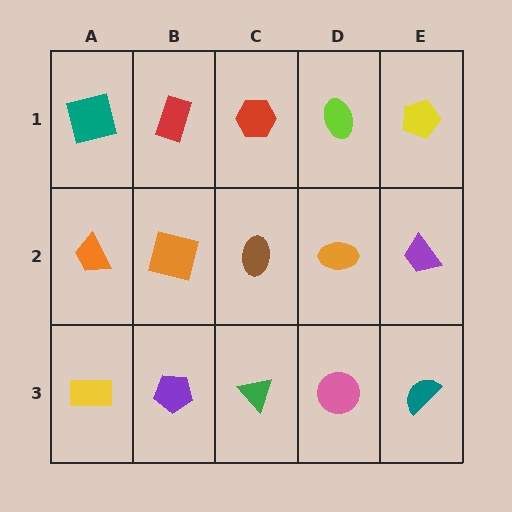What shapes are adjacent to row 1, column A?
An orange trapezoid (row 2, column A), a red rectangle (row 1, column B).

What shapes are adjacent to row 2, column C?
A red hexagon (row 1, column C), a green triangle (row 3, column C), an orange square (row 2, column B), an orange ellipse (row 2, column D).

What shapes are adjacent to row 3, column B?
An orange square (row 2, column B), a yellow rectangle (row 3, column A), a green triangle (row 3, column C).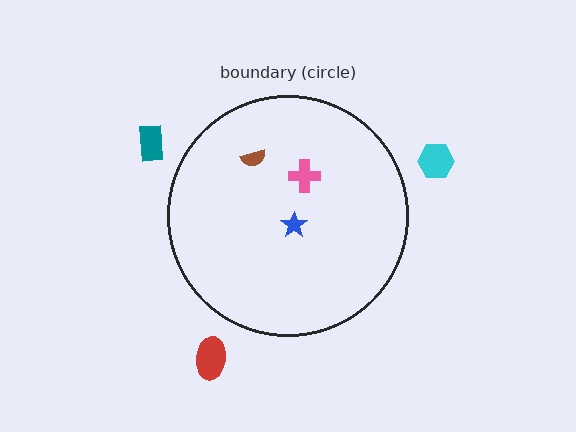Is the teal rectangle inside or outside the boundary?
Outside.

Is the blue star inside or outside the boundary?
Inside.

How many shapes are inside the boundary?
3 inside, 3 outside.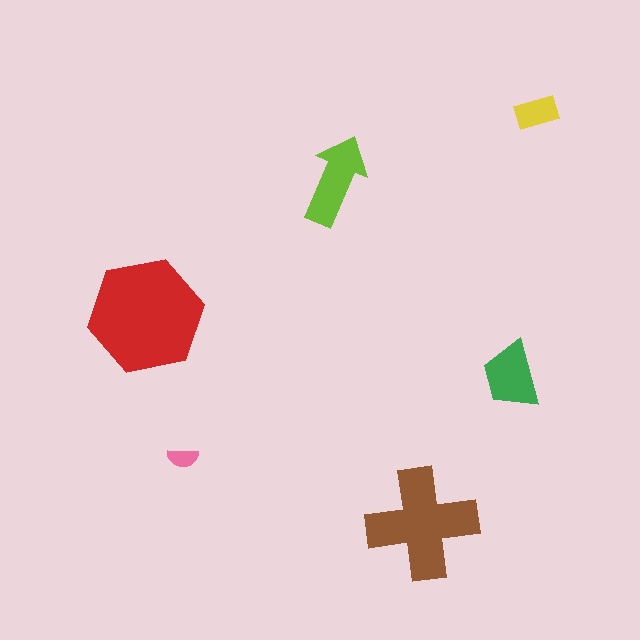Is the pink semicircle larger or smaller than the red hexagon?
Smaller.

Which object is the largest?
The red hexagon.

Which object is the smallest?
The pink semicircle.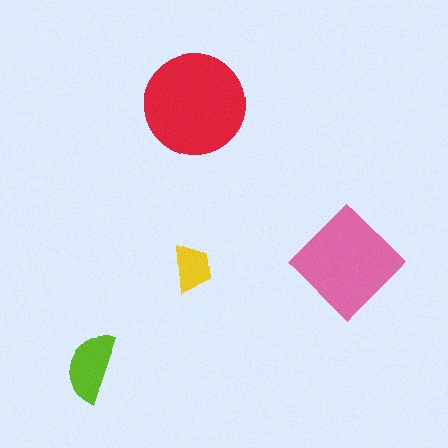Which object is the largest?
The red circle.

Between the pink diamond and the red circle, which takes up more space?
The red circle.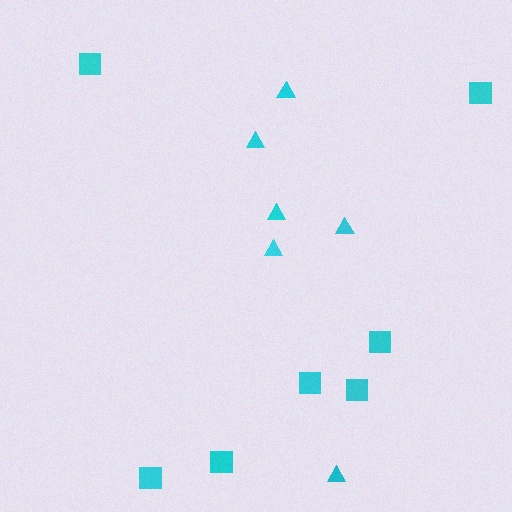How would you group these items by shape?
There are 2 groups: one group of squares (7) and one group of triangles (6).